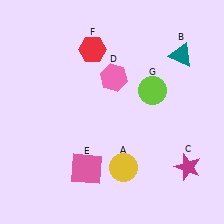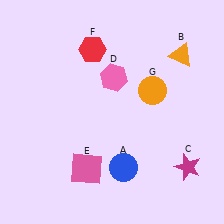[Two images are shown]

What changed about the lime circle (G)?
In Image 1, G is lime. In Image 2, it changed to orange.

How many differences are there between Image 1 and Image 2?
There are 3 differences between the two images.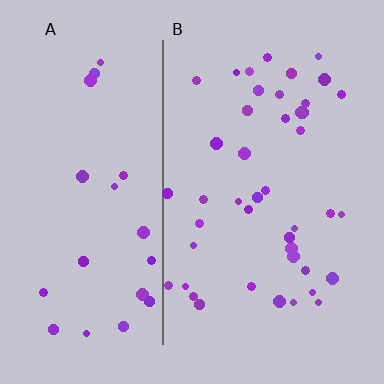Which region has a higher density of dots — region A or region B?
B (the right).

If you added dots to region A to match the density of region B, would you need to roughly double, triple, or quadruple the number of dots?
Approximately double.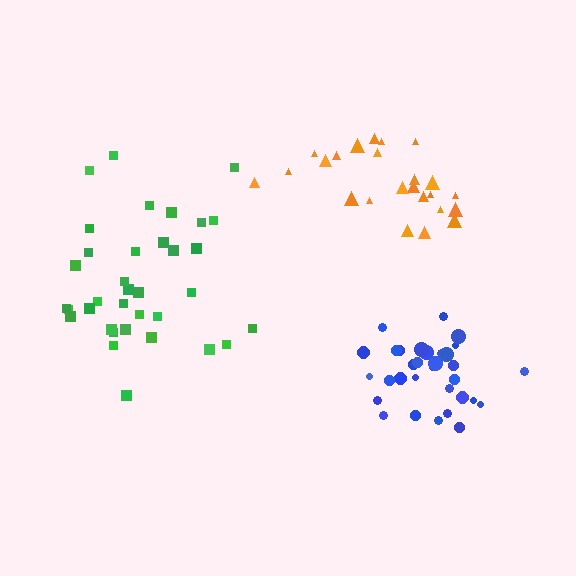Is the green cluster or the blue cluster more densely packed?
Blue.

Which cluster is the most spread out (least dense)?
Green.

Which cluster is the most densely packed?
Blue.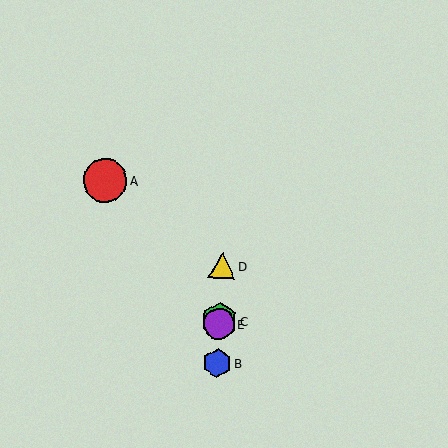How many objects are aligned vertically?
4 objects (B, C, D, E) are aligned vertically.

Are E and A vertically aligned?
No, E is at x≈219 and A is at x≈105.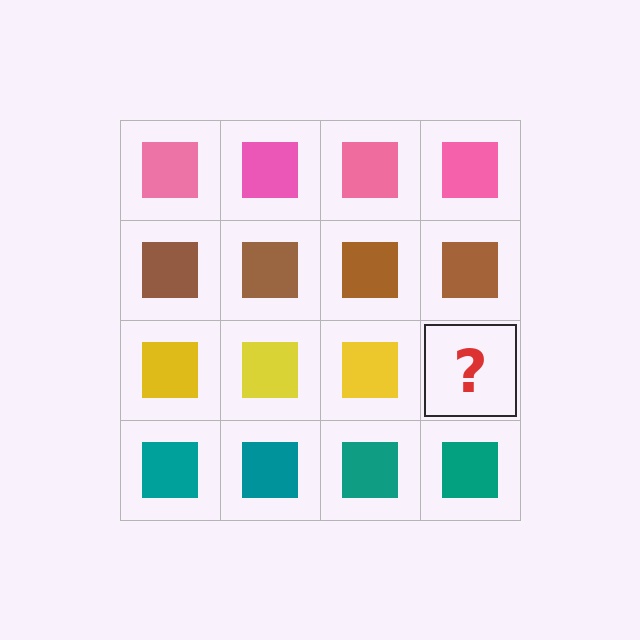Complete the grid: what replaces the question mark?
The question mark should be replaced with a yellow square.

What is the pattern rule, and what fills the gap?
The rule is that each row has a consistent color. The gap should be filled with a yellow square.